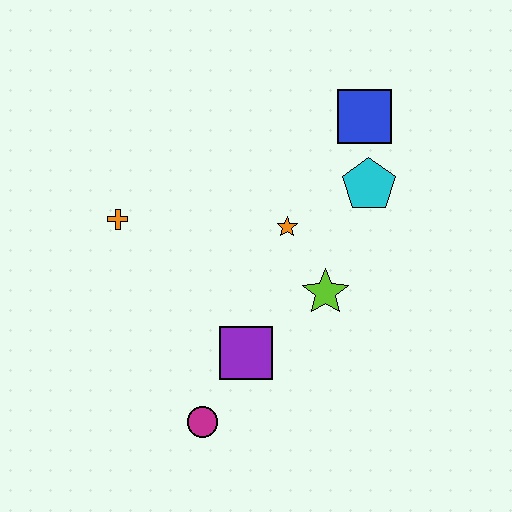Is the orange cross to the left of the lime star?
Yes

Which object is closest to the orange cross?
The orange star is closest to the orange cross.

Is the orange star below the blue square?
Yes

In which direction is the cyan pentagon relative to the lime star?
The cyan pentagon is above the lime star.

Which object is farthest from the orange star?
The magenta circle is farthest from the orange star.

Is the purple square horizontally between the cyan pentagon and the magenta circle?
Yes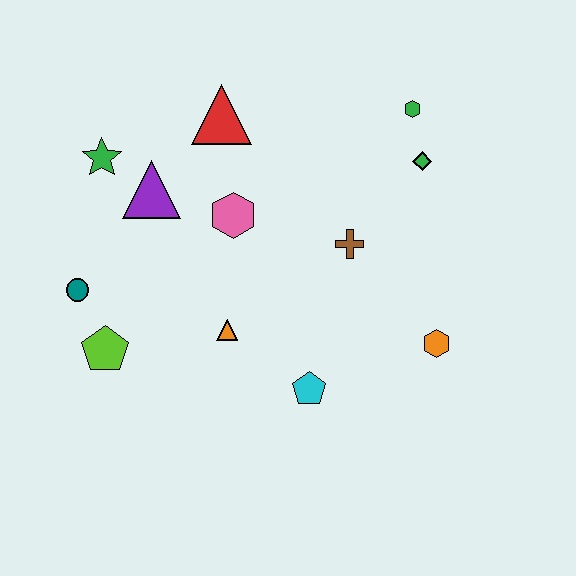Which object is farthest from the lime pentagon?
The green hexagon is farthest from the lime pentagon.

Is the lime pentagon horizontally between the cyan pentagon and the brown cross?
No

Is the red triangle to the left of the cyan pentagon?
Yes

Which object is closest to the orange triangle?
The cyan pentagon is closest to the orange triangle.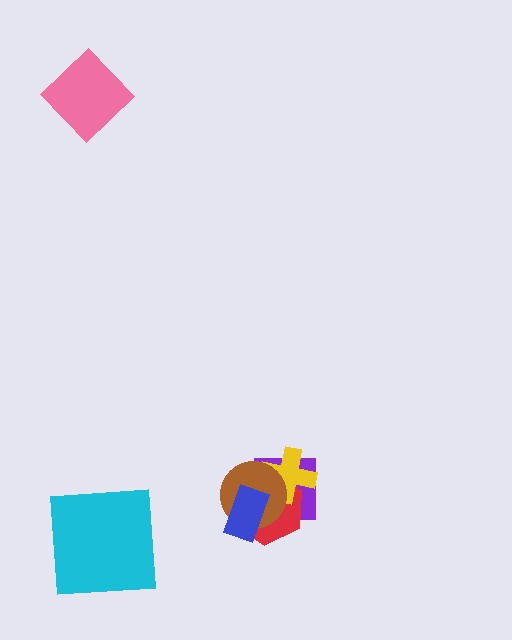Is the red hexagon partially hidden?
Yes, it is partially covered by another shape.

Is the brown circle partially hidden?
Yes, it is partially covered by another shape.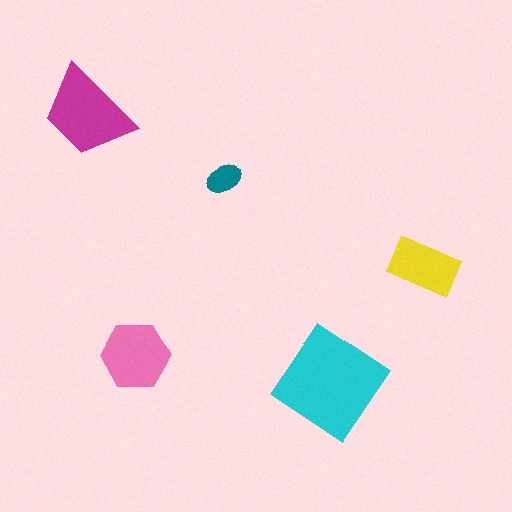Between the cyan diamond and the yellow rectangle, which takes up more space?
The cyan diamond.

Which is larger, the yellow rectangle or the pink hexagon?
The pink hexagon.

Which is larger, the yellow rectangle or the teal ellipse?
The yellow rectangle.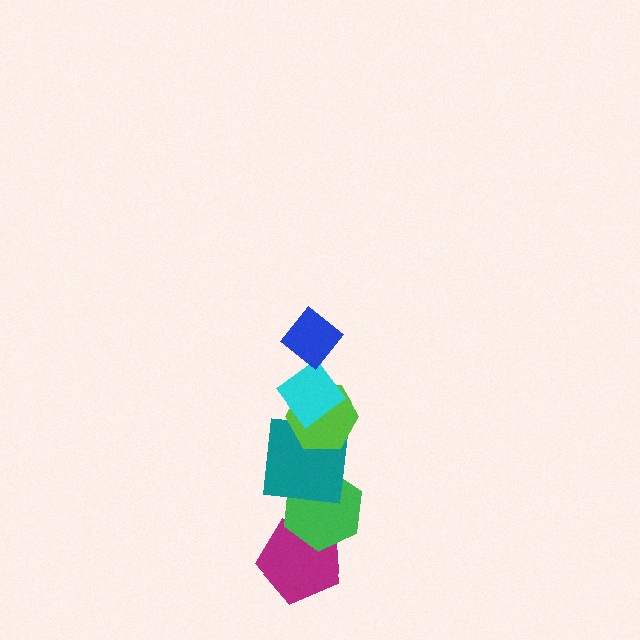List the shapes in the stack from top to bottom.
From top to bottom: the blue diamond, the cyan diamond, the lime hexagon, the teal square, the green hexagon, the magenta pentagon.